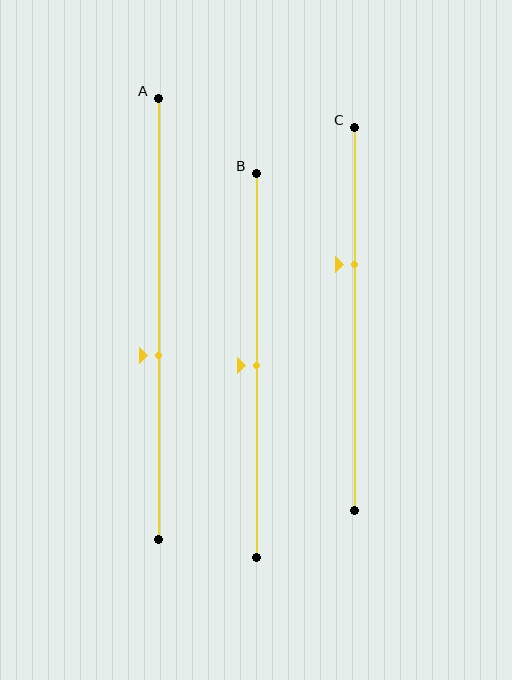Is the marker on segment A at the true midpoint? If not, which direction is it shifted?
No, the marker on segment A is shifted downward by about 8% of the segment length.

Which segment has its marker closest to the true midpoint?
Segment B has its marker closest to the true midpoint.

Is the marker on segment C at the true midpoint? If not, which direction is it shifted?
No, the marker on segment C is shifted upward by about 14% of the segment length.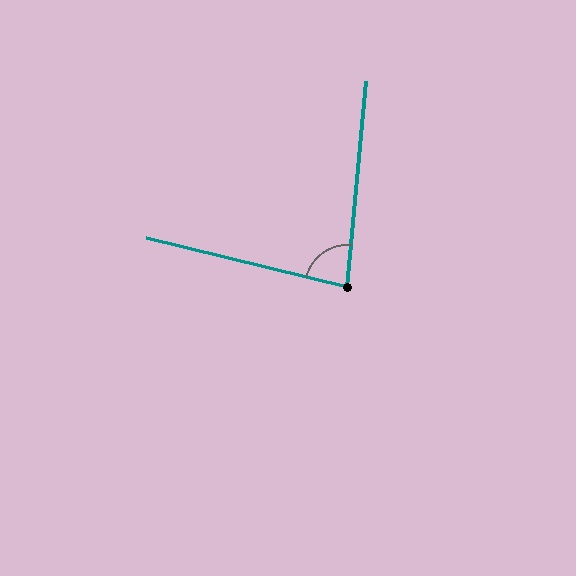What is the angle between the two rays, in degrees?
Approximately 81 degrees.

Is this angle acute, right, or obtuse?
It is acute.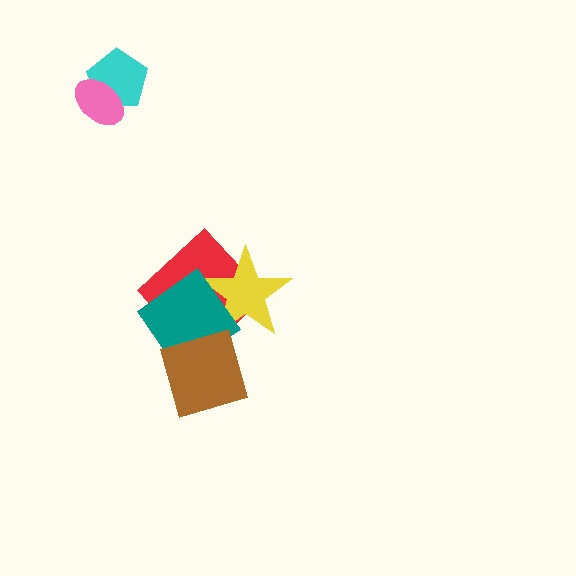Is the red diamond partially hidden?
Yes, it is partially covered by another shape.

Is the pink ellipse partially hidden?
No, no other shape covers it.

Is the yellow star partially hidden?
Yes, it is partially covered by another shape.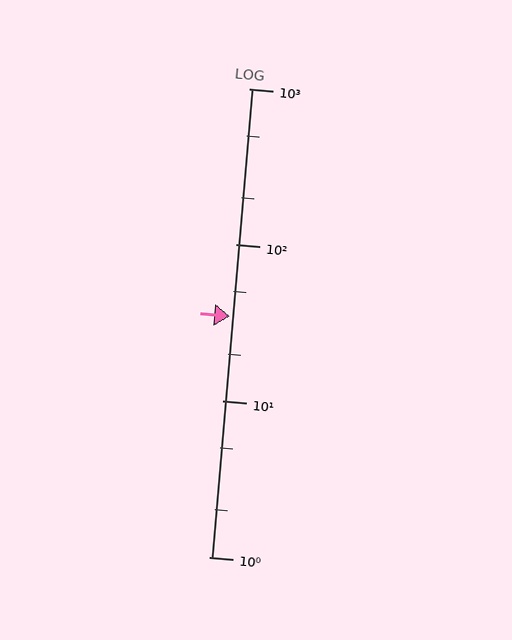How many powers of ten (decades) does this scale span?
The scale spans 3 decades, from 1 to 1000.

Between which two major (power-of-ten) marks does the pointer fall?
The pointer is between 10 and 100.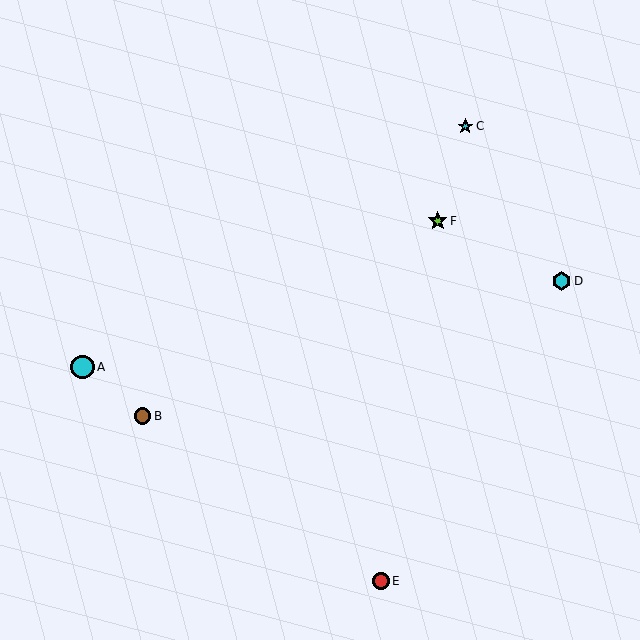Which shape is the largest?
The cyan circle (labeled A) is the largest.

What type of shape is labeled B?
Shape B is a brown circle.